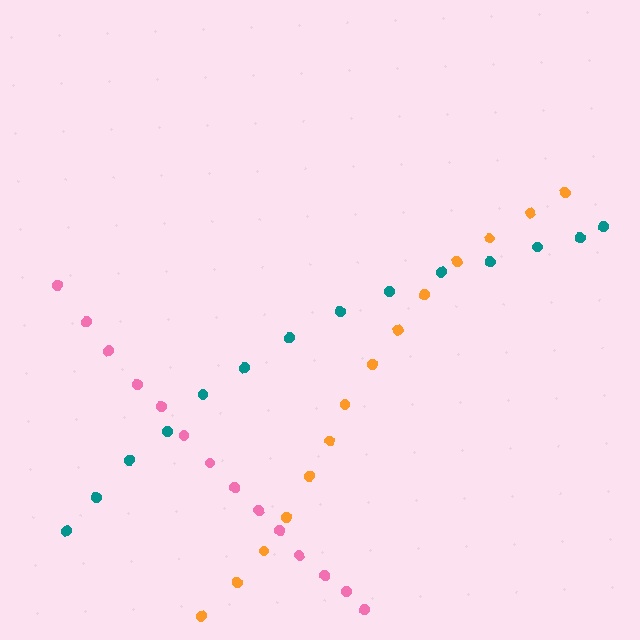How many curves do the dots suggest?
There are 3 distinct paths.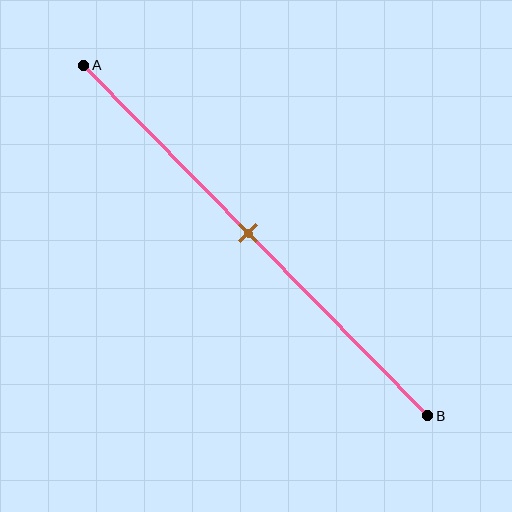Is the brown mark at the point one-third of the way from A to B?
No, the mark is at about 50% from A, not at the 33% one-third point.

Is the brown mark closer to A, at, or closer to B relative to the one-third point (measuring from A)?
The brown mark is closer to point B than the one-third point of segment AB.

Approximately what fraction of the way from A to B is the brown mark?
The brown mark is approximately 50% of the way from A to B.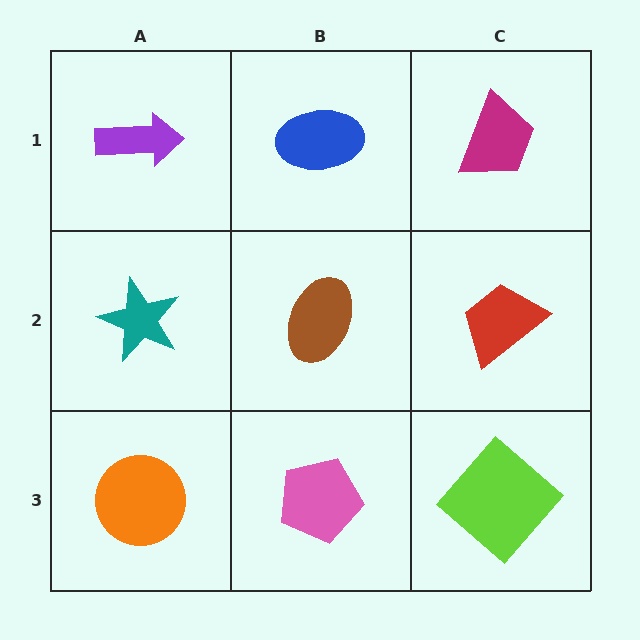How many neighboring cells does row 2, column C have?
3.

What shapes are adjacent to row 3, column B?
A brown ellipse (row 2, column B), an orange circle (row 3, column A), a lime diamond (row 3, column C).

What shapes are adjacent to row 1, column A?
A teal star (row 2, column A), a blue ellipse (row 1, column B).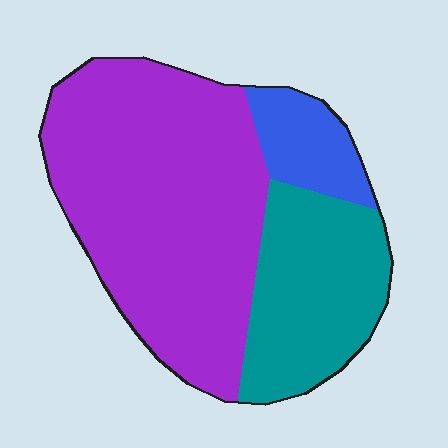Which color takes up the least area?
Blue, at roughly 10%.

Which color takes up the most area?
Purple, at roughly 60%.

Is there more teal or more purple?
Purple.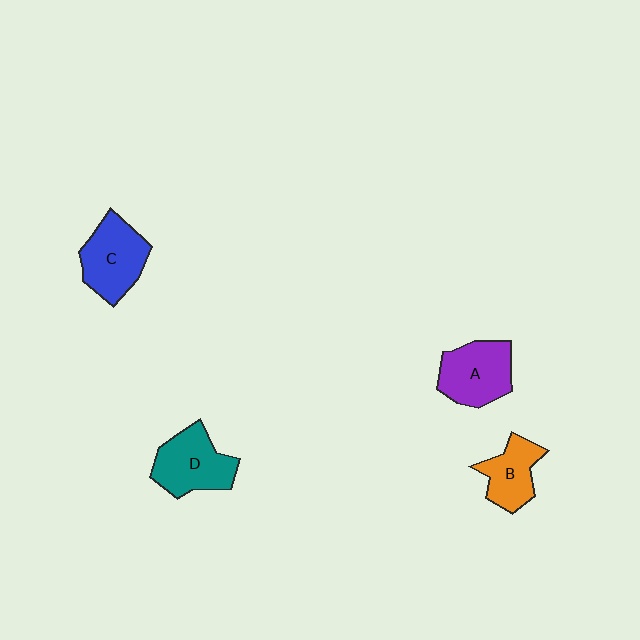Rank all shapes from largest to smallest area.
From largest to smallest: C (blue), D (teal), A (purple), B (orange).